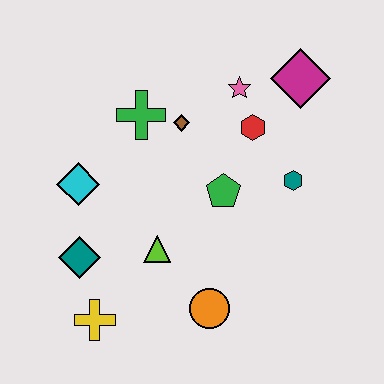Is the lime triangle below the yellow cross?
No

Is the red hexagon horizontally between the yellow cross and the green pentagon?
No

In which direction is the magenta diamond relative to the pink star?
The magenta diamond is to the right of the pink star.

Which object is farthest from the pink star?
The yellow cross is farthest from the pink star.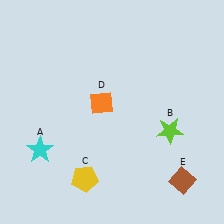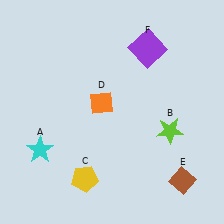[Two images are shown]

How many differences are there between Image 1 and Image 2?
There is 1 difference between the two images.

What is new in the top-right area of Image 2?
A purple square (F) was added in the top-right area of Image 2.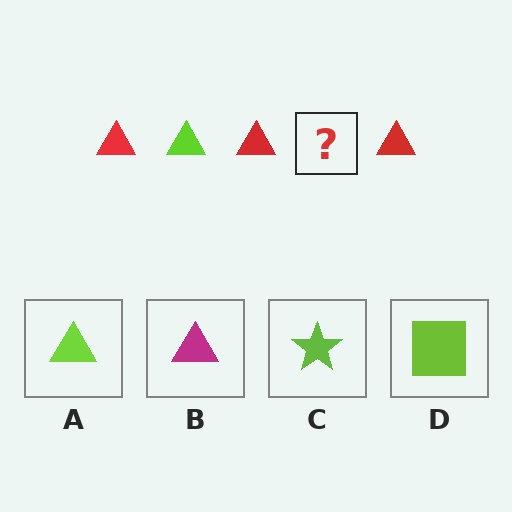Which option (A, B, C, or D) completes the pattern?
A.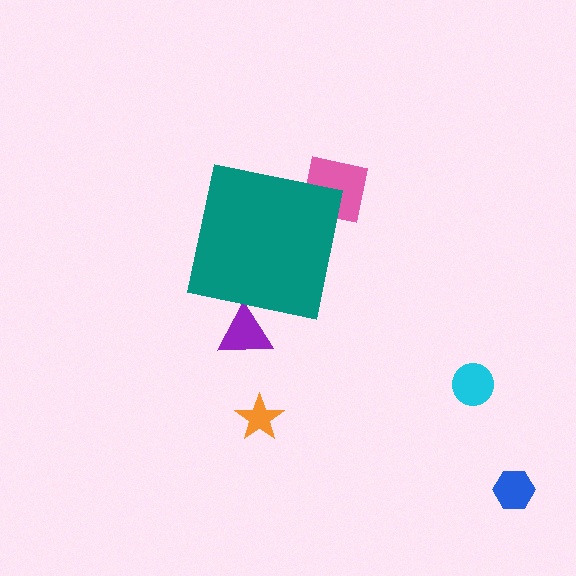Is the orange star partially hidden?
No, the orange star is fully visible.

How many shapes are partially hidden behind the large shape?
2 shapes are partially hidden.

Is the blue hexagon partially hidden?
No, the blue hexagon is fully visible.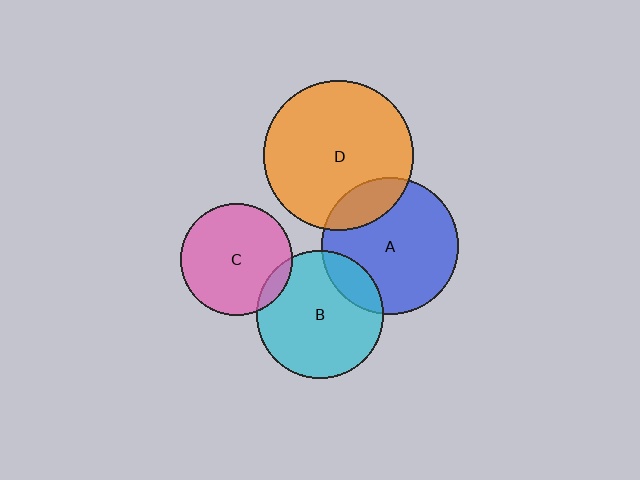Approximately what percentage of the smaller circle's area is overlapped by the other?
Approximately 20%.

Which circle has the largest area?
Circle D (orange).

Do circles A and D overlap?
Yes.